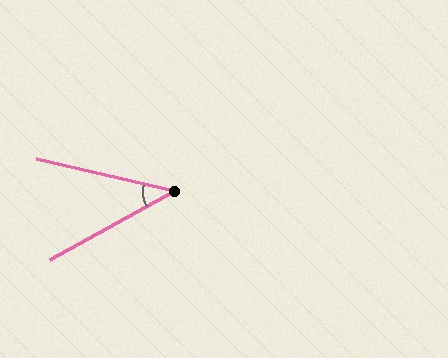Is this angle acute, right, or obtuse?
It is acute.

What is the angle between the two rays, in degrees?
Approximately 42 degrees.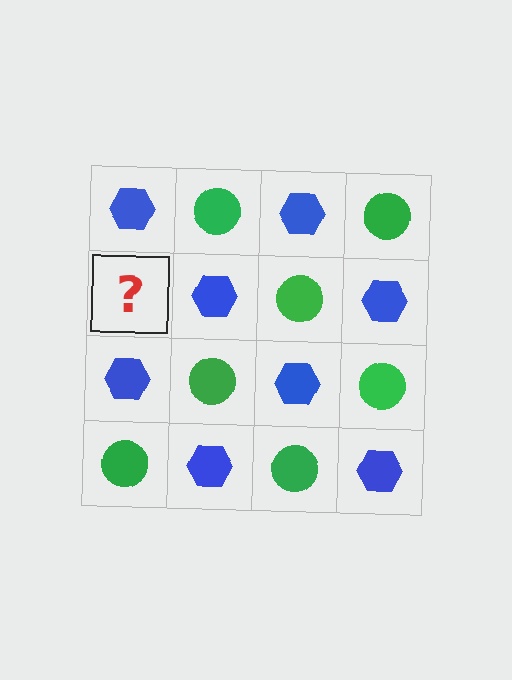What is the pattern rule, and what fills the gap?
The rule is that it alternates blue hexagon and green circle in a checkerboard pattern. The gap should be filled with a green circle.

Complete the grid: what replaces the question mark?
The question mark should be replaced with a green circle.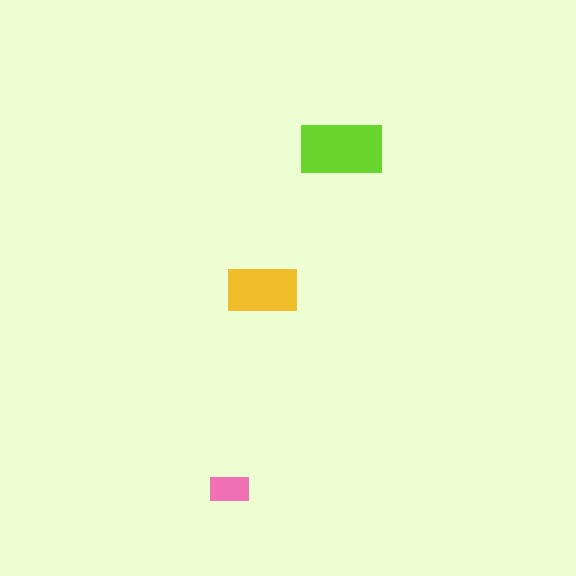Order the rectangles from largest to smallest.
the lime one, the yellow one, the pink one.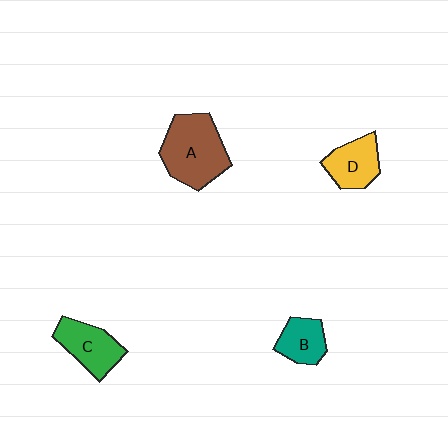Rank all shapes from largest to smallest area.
From largest to smallest: A (brown), C (green), D (yellow), B (teal).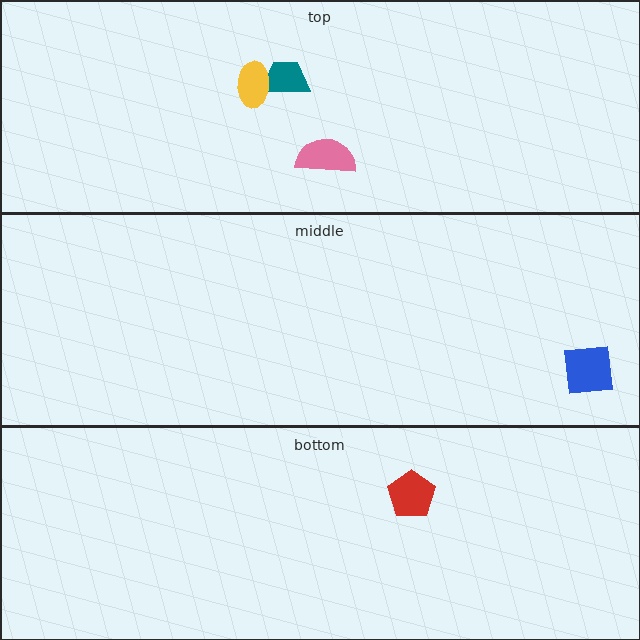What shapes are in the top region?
The teal trapezoid, the pink semicircle, the yellow ellipse.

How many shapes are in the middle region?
1.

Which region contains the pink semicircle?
The top region.